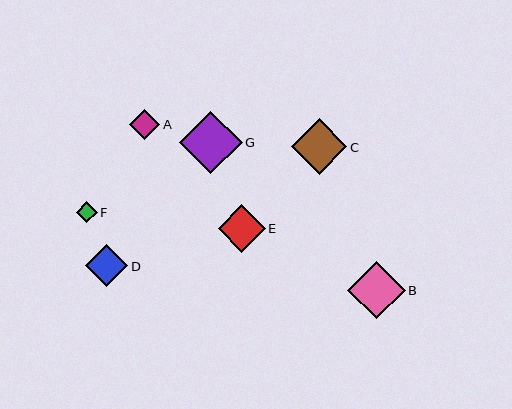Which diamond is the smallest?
Diamond F is the smallest with a size of approximately 21 pixels.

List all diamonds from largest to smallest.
From largest to smallest: G, B, C, E, D, A, F.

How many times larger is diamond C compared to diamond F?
Diamond C is approximately 2.6 times the size of diamond F.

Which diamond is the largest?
Diamond G is the largest with a size of approximately 62 pixels.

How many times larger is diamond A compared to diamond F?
Diamond A is approximately 1.4 times the size of diamond F.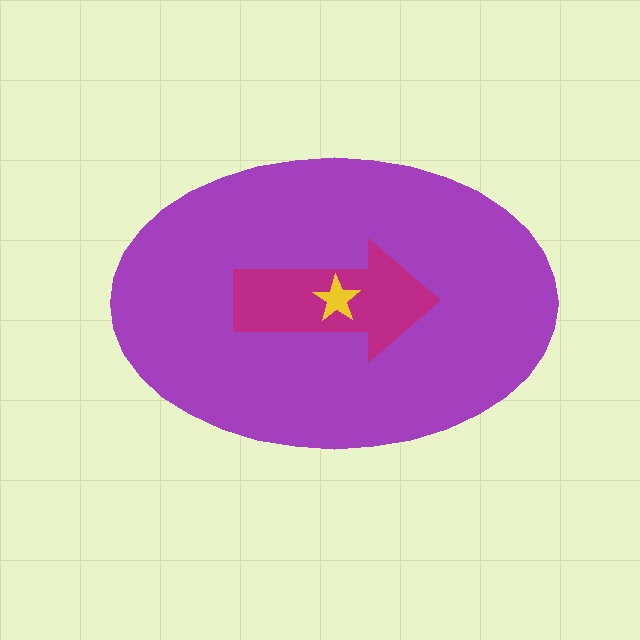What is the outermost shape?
The purple ellipse.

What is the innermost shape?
The yellow star.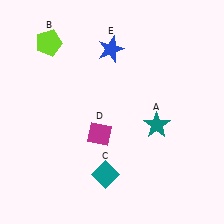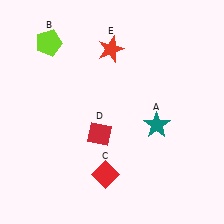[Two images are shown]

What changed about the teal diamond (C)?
In Image 1, C is teal. In Image 2, it changed to red.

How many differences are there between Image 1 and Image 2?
There are 3 differences between the two images.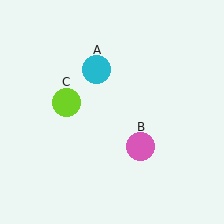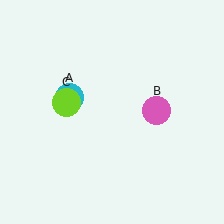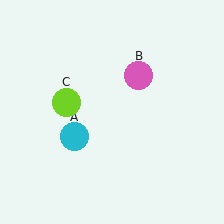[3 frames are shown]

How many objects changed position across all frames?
2 objects changed position: cyan circle (object A), pink circle (object B).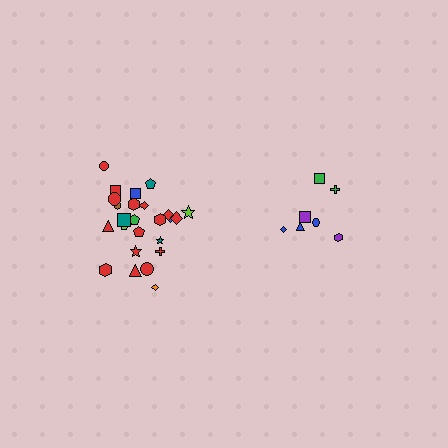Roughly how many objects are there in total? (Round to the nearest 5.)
Roughly 30 objects in total.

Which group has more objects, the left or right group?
The left group.